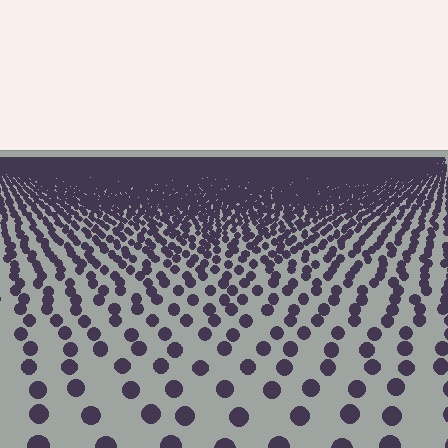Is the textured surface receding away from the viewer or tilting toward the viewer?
The surface is receding away from the viewer. Texture elements get smaller and denser toward the top.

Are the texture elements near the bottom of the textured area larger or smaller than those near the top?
Larger. Near the bottom, elements are closer to the viewer and appear at a bigger on-screen size.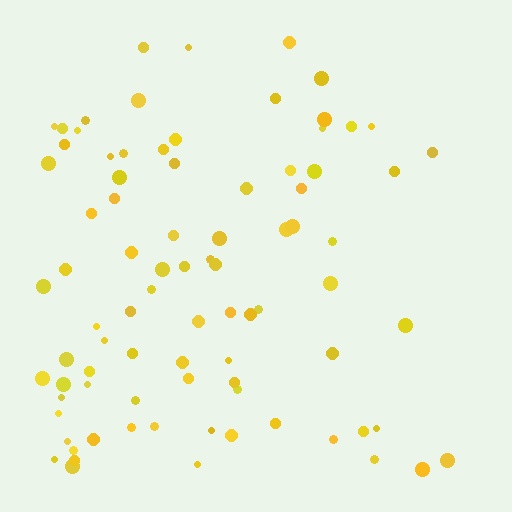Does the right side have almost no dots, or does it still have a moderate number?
Still a moderate number, just noticeably fewer than the left.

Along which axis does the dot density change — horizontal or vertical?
Horizontal.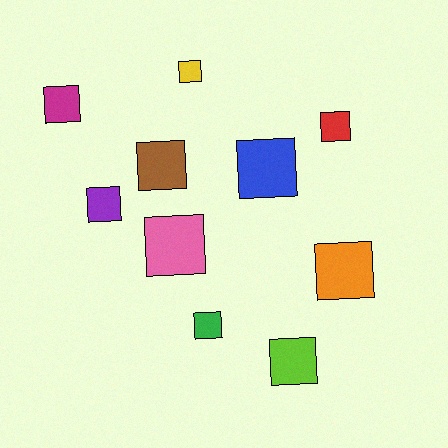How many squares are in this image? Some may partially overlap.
There are 10 squares.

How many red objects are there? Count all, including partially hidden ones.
There is 1 red object.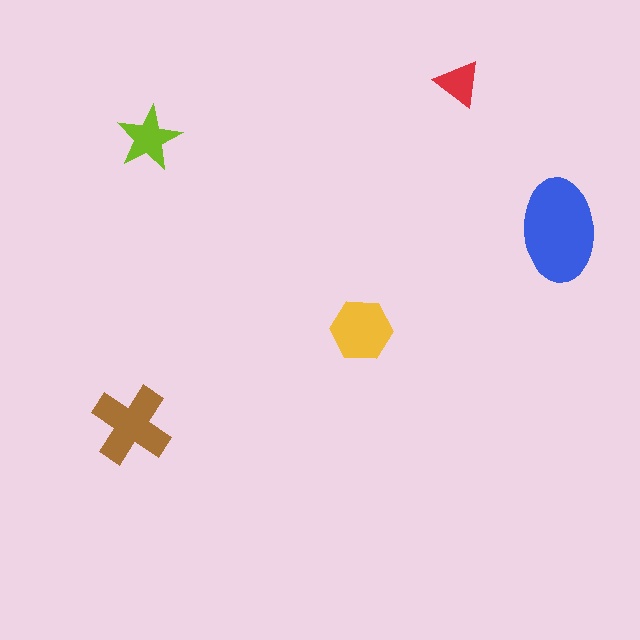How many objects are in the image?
There are 5 objects in the image.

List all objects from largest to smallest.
The blue ellipse, the brown cross, the yellow hexagon, the lime star, the red triangle.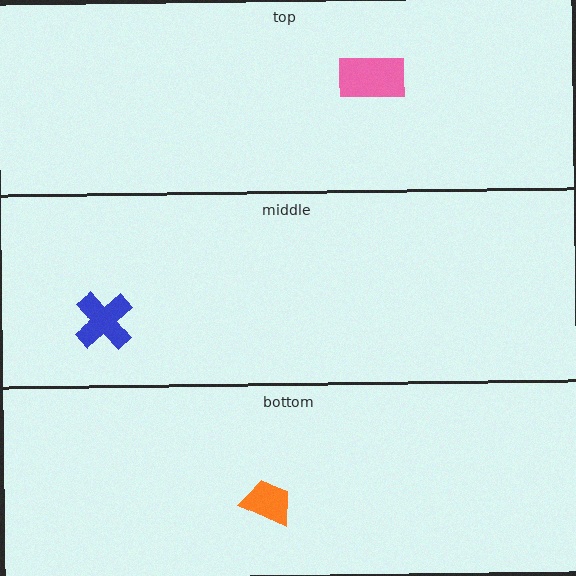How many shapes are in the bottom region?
1.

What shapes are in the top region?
The pink rectangle.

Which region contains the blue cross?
The middle region.